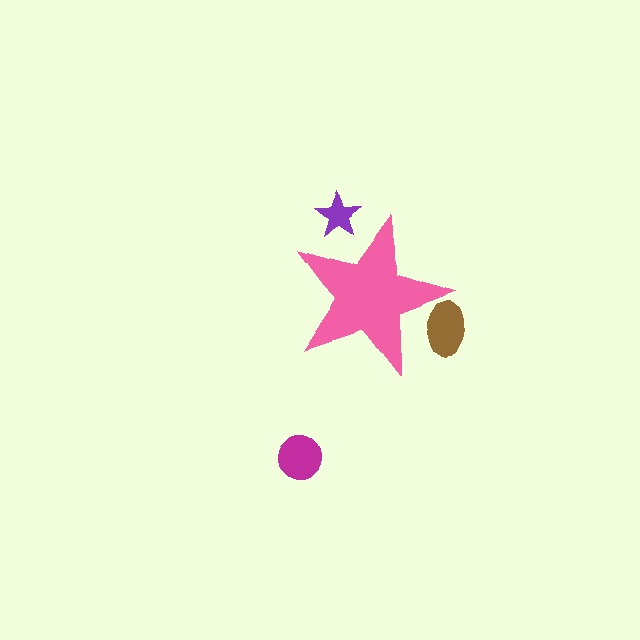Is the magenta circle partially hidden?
No, the magenta circle is fully visible.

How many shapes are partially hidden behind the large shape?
2 shapes are partially hidden.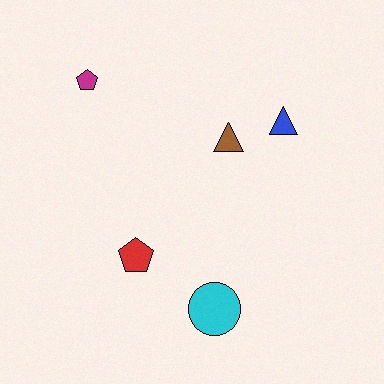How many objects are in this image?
There are 5 objects.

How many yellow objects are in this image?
There are no yellow objects.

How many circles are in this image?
There is 1 circle.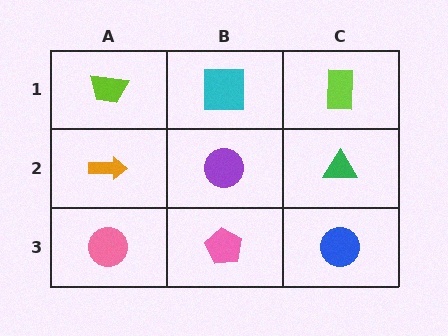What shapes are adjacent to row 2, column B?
A cyan square (row 1, column B), a pink pentagon (row 3, column B), an orange arrow (row 2, column A), a green triangle (row 2, column C).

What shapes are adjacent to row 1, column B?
A purple circle (row 2, column B), a lime trapezoid (row 1, column A), a lime rectangle (row 1, column C).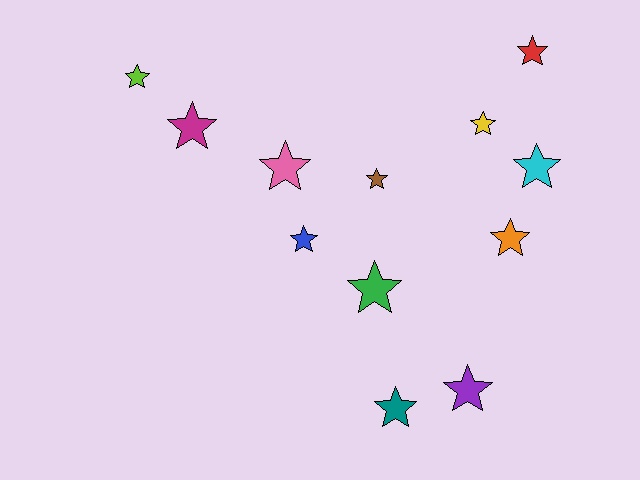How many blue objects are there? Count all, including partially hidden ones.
There is 1 blue object.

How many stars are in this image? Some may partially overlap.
There are 12 stars.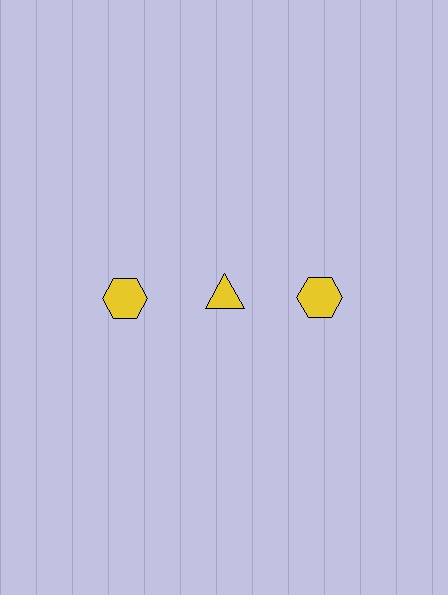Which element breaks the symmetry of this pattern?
The yellow triangle in the top row, second from left column breaks the symmetry. All other shapes are yellow hexagons.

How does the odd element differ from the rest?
It has a different shape: triangle instead of hexagon.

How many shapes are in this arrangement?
There are 3 shapes arranged in a grid pattern.